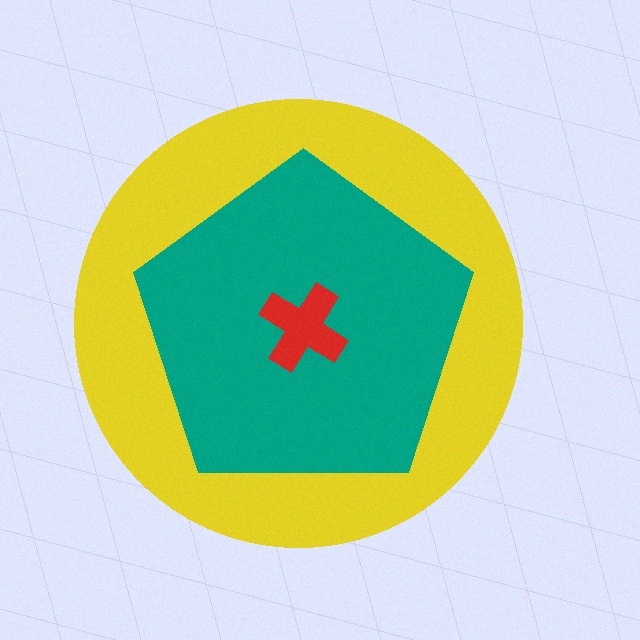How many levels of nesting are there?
3.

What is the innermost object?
The red cross.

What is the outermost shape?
The yellow circle.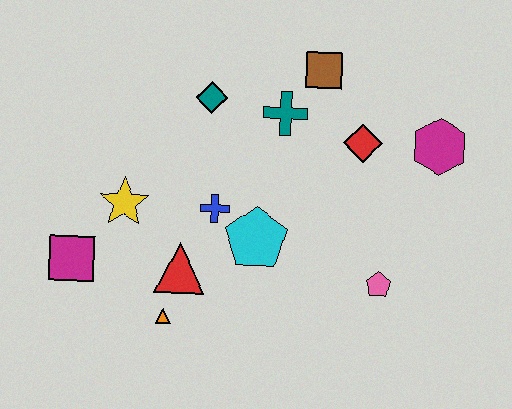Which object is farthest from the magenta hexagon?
The magenta square is farthest from the magenta hexagon.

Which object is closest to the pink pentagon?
The cyan pentagon is closest to the pink pentagon.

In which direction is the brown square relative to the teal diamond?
The brown square is to the right of the teal diamond.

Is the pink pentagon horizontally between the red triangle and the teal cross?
No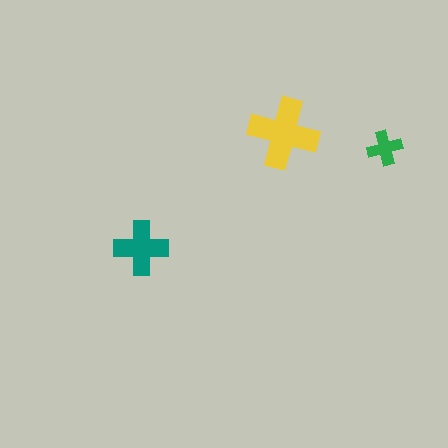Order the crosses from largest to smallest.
the yellow one, the teal one, the green one.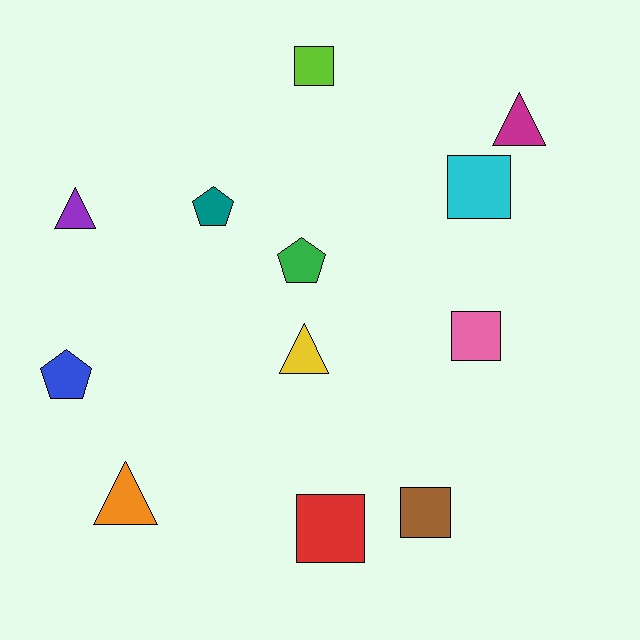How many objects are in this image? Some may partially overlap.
There are 12 objects.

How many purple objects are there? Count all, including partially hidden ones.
There is 1 purple object.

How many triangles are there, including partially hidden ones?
There are 4 triangles.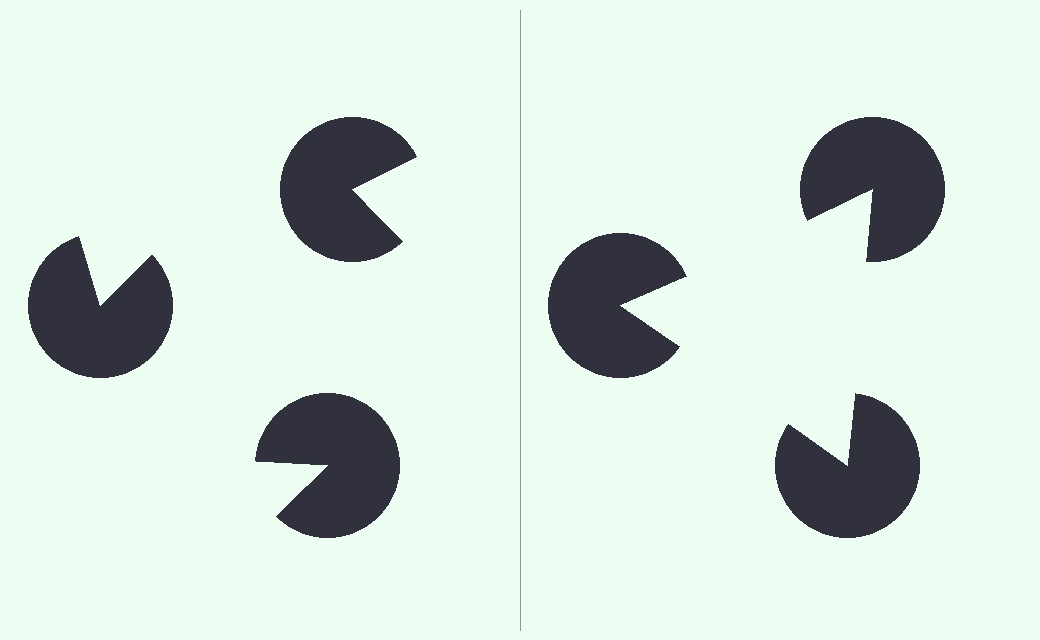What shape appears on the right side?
An illusory triangle.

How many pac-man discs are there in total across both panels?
6 — 3 on each side.